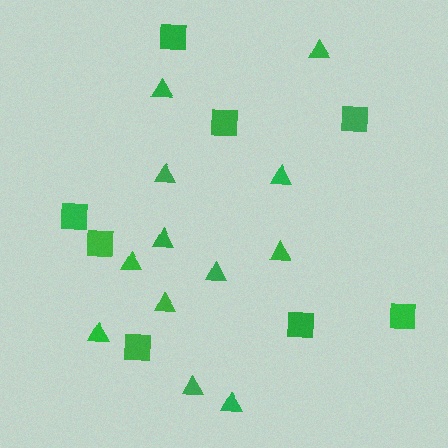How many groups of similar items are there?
There are 2 groups: one group of triangles (12) and one group of squares (8).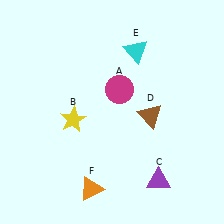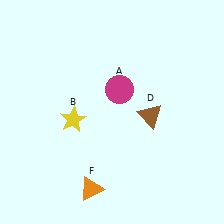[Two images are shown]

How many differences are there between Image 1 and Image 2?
There are 2 differences between the two images.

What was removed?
The purple triangle (C), the cyan triangle (E) were removed in Image 2.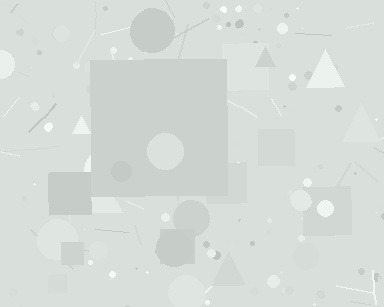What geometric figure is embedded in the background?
A square is embedded in the background.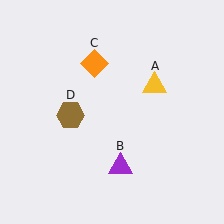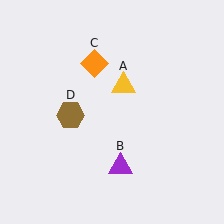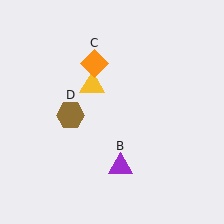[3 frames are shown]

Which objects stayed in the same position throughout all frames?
Purple triangle (object B) and orange diamond (object C) and brown hexagon (object D) remained stationary.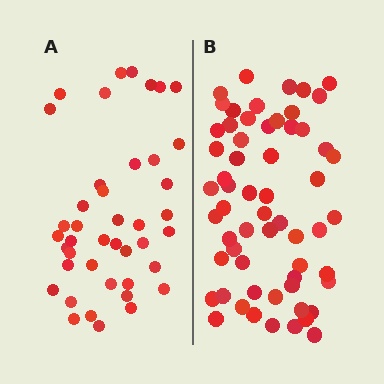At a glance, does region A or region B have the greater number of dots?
Region B (the right region) has more dots.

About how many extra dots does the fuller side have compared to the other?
Region B has approximately 20 more dots than region A.